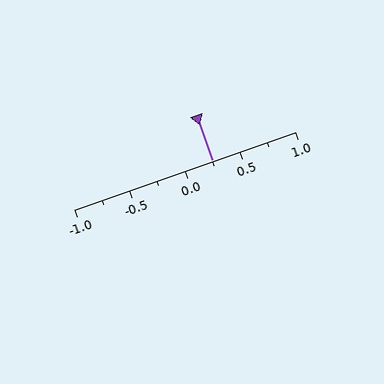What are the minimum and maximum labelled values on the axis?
The axis runs from -1.0 to 1.0.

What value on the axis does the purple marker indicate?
The marker indicates approximately 0.25.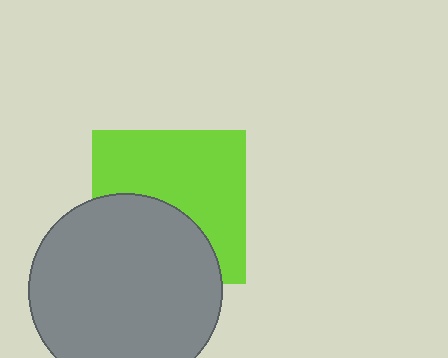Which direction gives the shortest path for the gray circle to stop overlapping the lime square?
Moving down gives the shortest separation.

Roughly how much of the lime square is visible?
About half of it is visible (roughly 59%).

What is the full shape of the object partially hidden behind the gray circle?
The partially hidden object is a lime square.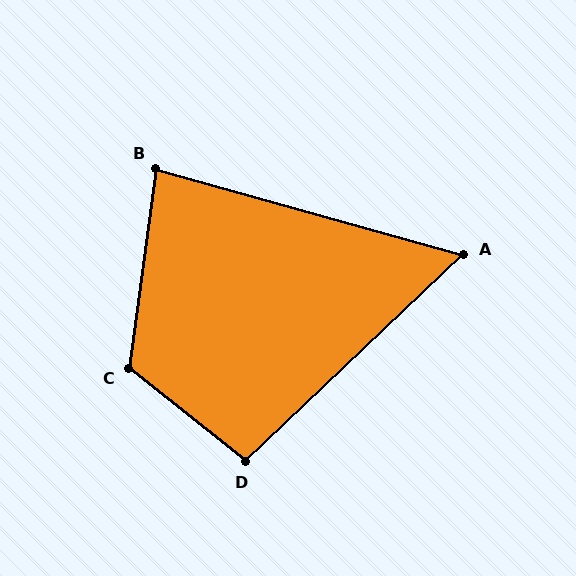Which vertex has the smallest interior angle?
A, at approximately 59 degrees.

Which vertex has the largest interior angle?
C, at approximately 121 degrees.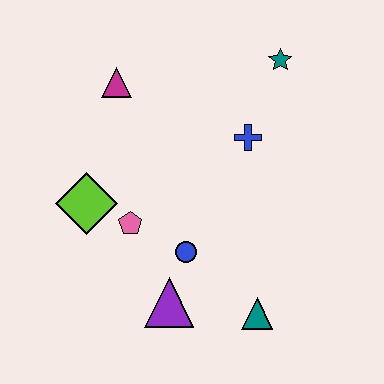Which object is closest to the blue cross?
The teal star is closest to the blue cross.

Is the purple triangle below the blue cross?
Yes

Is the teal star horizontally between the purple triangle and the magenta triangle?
No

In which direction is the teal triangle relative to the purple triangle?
The teal triangle is to the right of the purple triangle.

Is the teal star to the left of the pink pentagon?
No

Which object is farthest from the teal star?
The purple triangle is farthest from the teal star.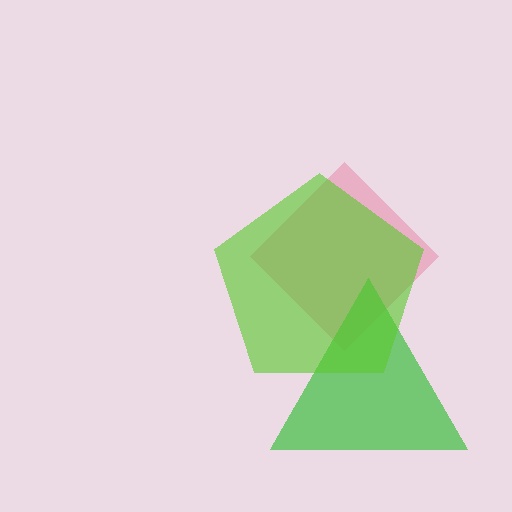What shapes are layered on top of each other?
The layered shapes are: a pink diamond, a green triangle, a lime pentagon.